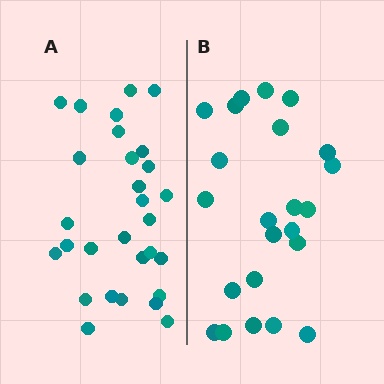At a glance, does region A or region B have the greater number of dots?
Region A (the left region) has more dots.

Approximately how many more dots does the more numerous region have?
Region A has about 6 more dots than region B.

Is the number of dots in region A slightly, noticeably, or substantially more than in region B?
Region A has noticeably more, but not dramatically so. The ratio is roughly 1.3 to 1.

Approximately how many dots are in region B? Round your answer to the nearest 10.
About 20 dots. (The exact count is 23, which rounds to 20.)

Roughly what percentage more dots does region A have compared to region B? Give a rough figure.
About 25% more.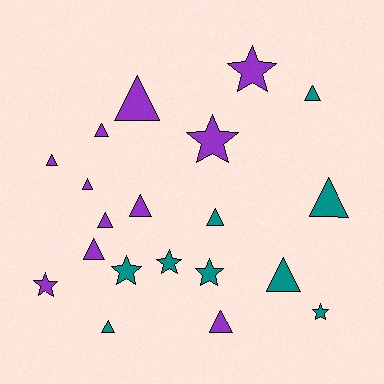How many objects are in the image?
There are 20 objects.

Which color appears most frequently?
Purple, with 11 objects.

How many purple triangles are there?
There are 8 purple triangles.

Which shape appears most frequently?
Triangle, with 13 objects.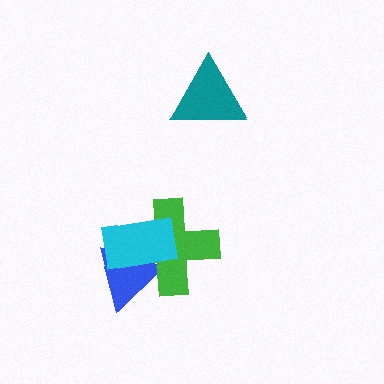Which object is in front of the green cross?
The cyan rectangle is in front of the green cross.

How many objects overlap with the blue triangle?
2 objects overlap with the blue triangle.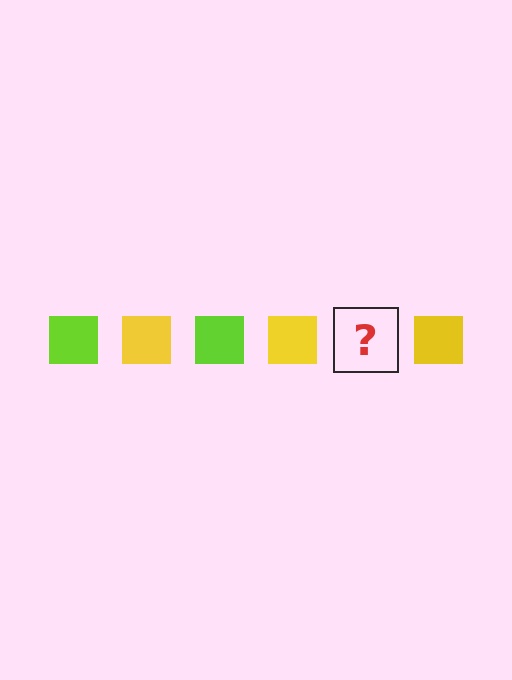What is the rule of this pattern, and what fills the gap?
The rule is that the pattern cycles through lime, yellow squares. The gap should be filled with a lime square.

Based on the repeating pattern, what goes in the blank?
The blank should be a lime square.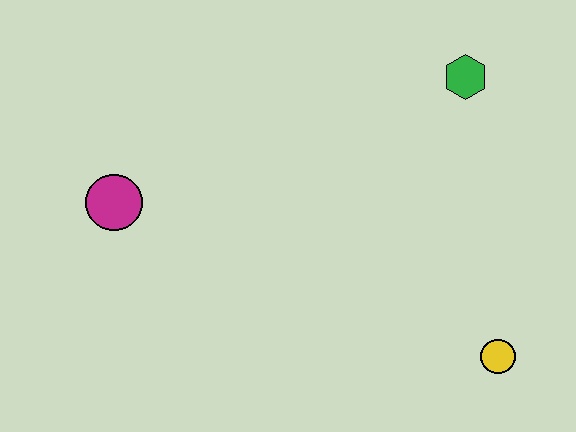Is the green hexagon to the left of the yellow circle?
Yes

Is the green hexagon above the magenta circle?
Yes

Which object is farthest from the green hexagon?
The magenta circle is farthest from the green hexagon.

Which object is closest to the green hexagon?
The yellow circle is closest to the green hexagon.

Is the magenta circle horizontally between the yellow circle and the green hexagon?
No